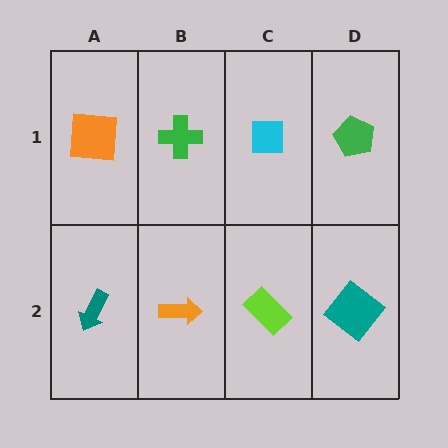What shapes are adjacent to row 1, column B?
An orange arrow (row 2, column B), an orange square (row 1, column A), a cyan square (row 1, column C).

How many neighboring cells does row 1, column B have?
3.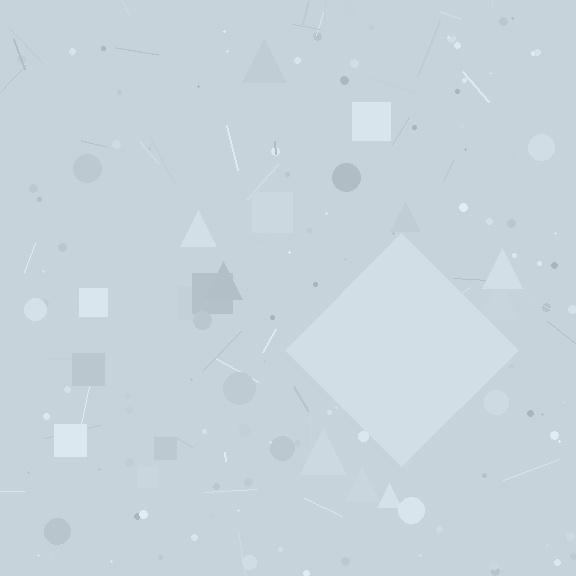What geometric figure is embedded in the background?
A diamond is embedded in the background.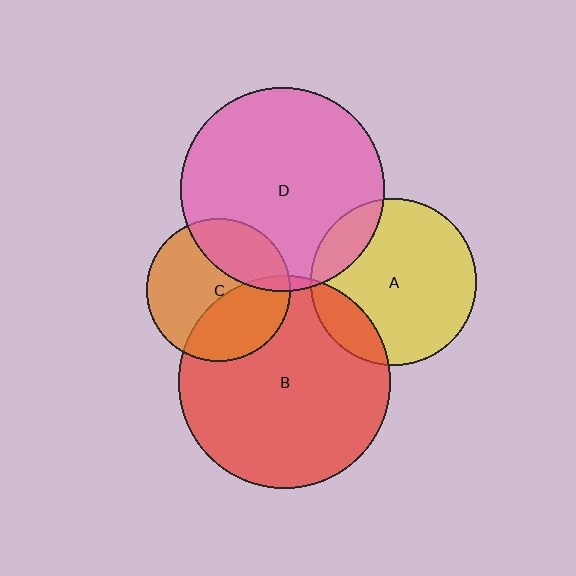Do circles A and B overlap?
Yes.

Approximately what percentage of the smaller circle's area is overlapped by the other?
Approximately 15%.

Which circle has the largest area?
Circle B (red).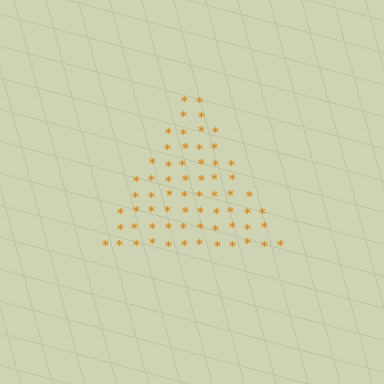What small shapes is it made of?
It is made of small asterisks.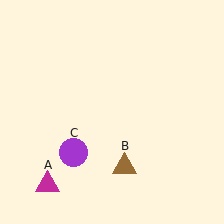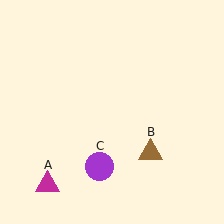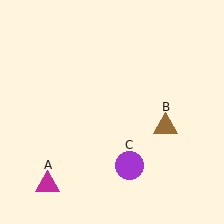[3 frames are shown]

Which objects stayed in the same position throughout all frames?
Magenta triangle (object A) remained stationary.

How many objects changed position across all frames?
2 objects changed position: brown triangle (object B), purple circle (object C).